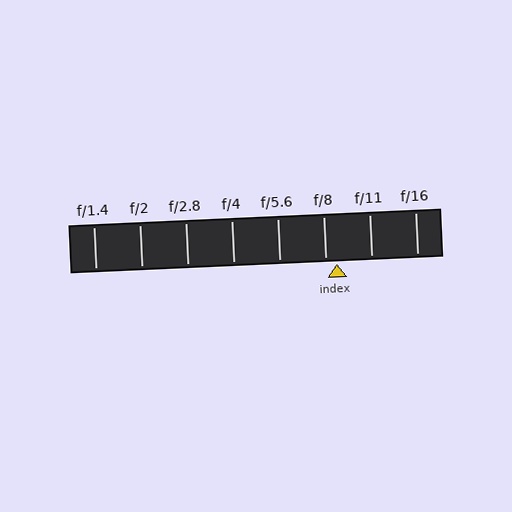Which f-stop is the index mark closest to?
The index mark is closest to f/8.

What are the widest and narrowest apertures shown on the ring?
The widest aperture shown is f/1.4 and the narrowest is f/16.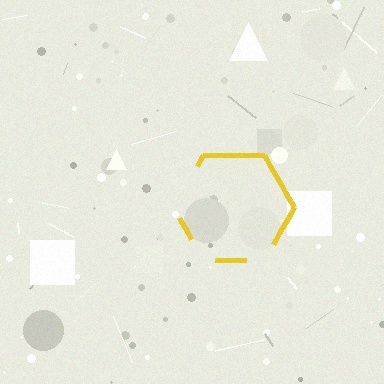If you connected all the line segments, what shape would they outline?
They would outline a hexagon.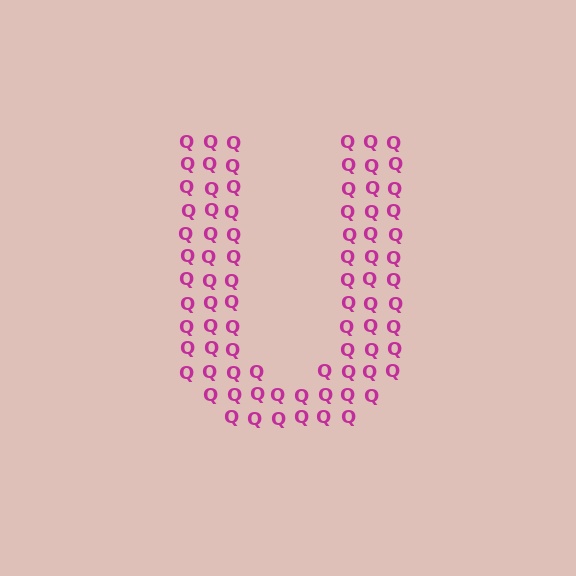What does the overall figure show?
The overall figure shows the letter U.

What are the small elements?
The small elements are letter Q's.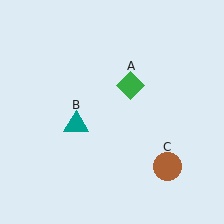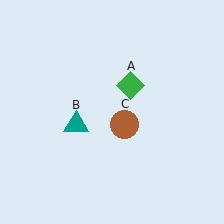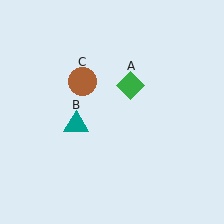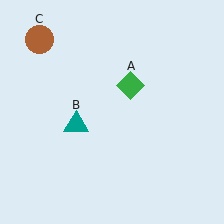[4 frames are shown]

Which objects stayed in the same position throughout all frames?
Green diamond (object A) and teal triangle (object B) remained stationary.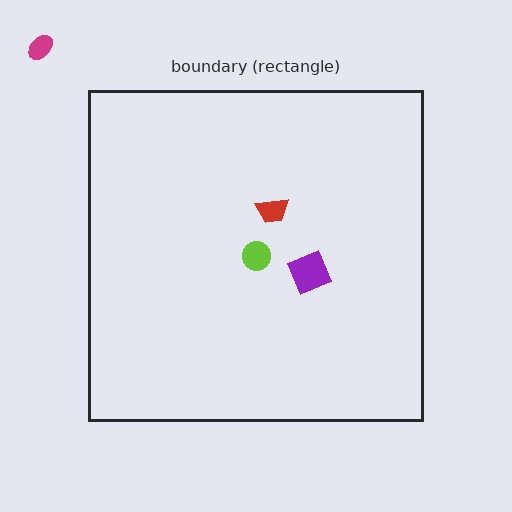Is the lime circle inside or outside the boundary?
Inside.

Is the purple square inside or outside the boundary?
Inside.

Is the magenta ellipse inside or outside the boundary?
Outside.